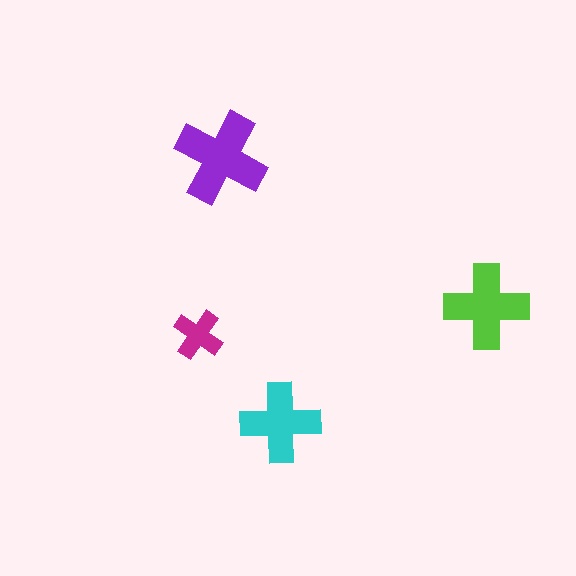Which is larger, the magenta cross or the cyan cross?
The cyan one.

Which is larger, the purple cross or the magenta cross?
The purple one.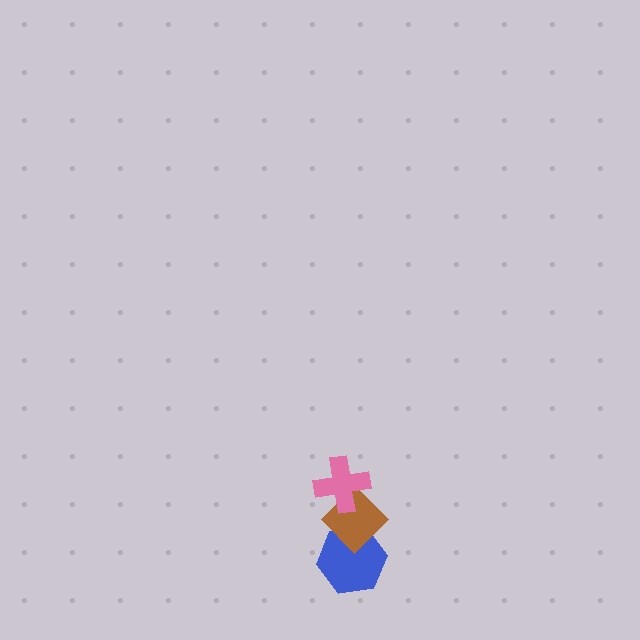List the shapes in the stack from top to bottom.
From top to bottom: the pink cross, the brown diamond, the blue hexagon.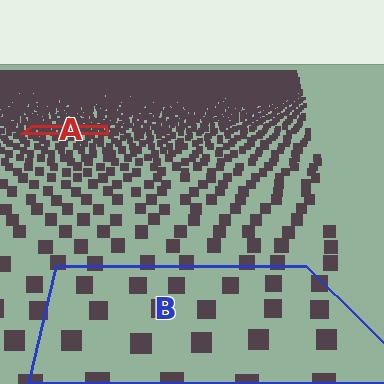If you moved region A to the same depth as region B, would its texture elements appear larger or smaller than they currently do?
They would appear larger. At a closer depth, the same texture elements are projected at a bigger on-screen size.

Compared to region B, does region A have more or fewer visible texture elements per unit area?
Region A has more texture elements per unit area — they are packed more densely because it is farther away.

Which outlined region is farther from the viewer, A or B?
Region A is farther from the viewer — the texture elements inside it appear smaller and more densely packed.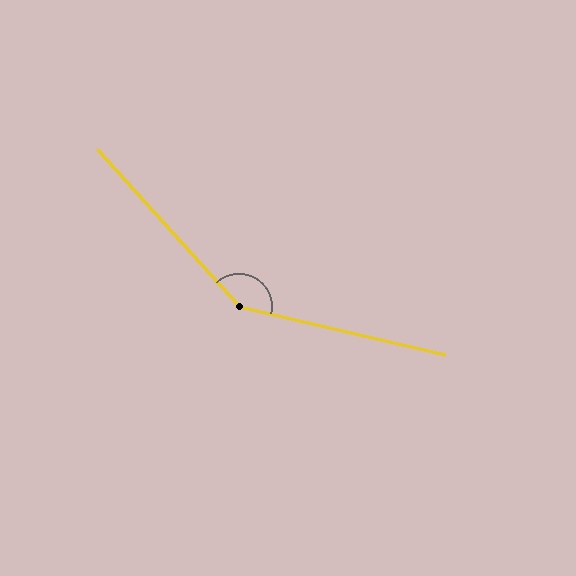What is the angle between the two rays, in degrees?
Approximately 145 degrees.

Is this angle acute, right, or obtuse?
It is obtuse.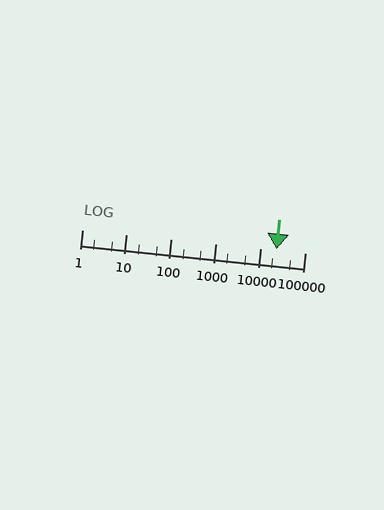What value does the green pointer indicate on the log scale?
The pointer indicates approximately 23000.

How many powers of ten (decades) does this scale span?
The scale spans 5 decades, from 1 to 100000.